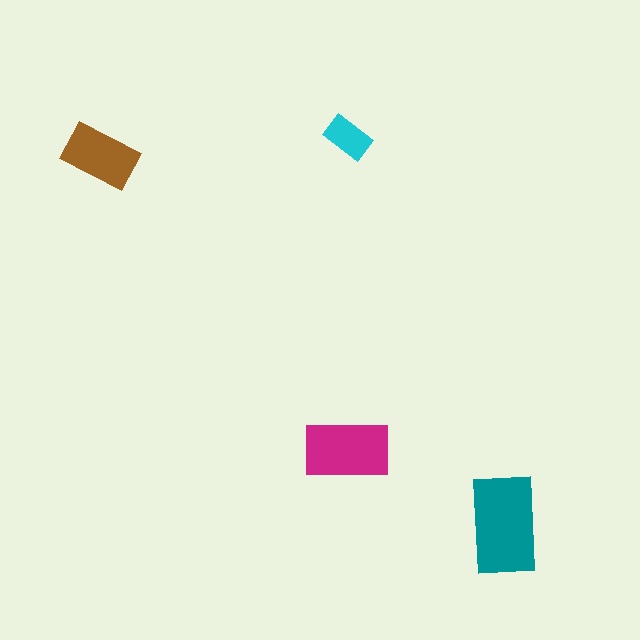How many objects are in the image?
There are 4 objects in the image.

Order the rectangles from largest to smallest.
the teal one, the magenta one, the brown one, the cyan one.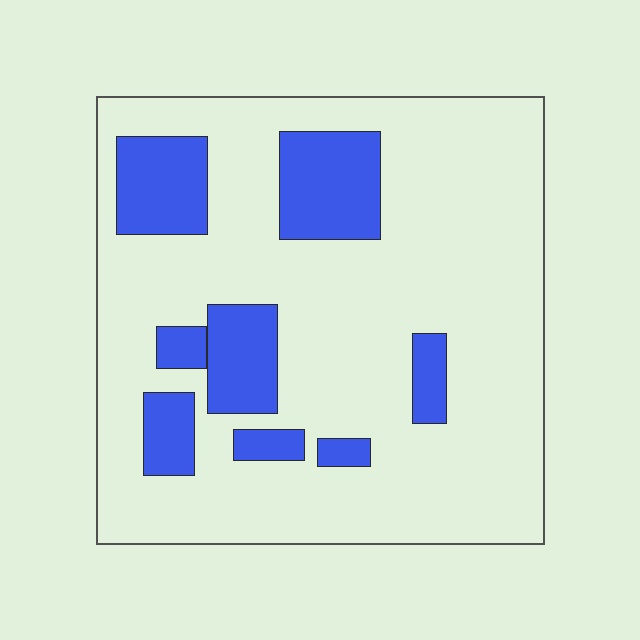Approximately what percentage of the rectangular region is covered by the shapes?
Approximately 20%.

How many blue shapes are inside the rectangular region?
8.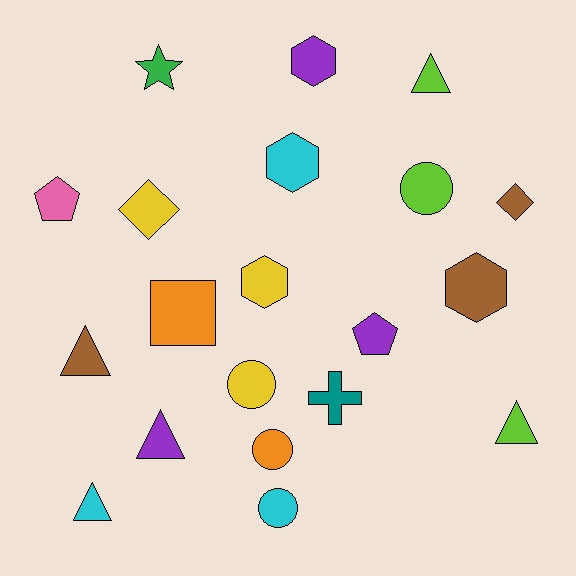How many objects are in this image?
There are 20 objects.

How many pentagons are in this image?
There are 2 pentagons.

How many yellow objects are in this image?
There are 3 yellow objects.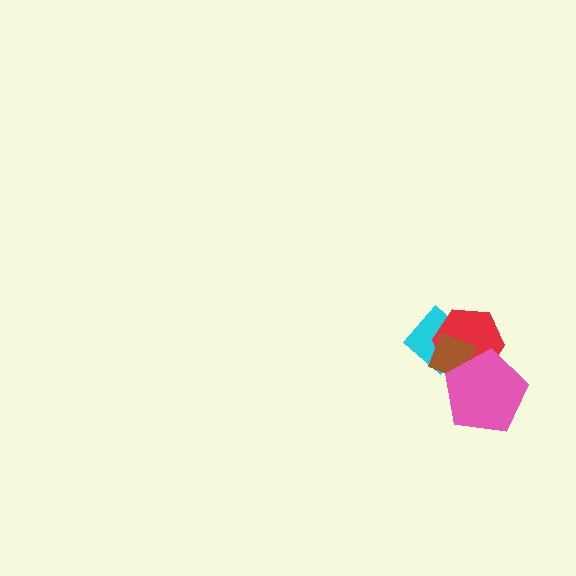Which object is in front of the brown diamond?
The pink pentagon is in front of the brown diamond.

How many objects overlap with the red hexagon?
3 objects overlap with the red hexagon.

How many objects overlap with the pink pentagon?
3 objects overlap with the pink pentagon.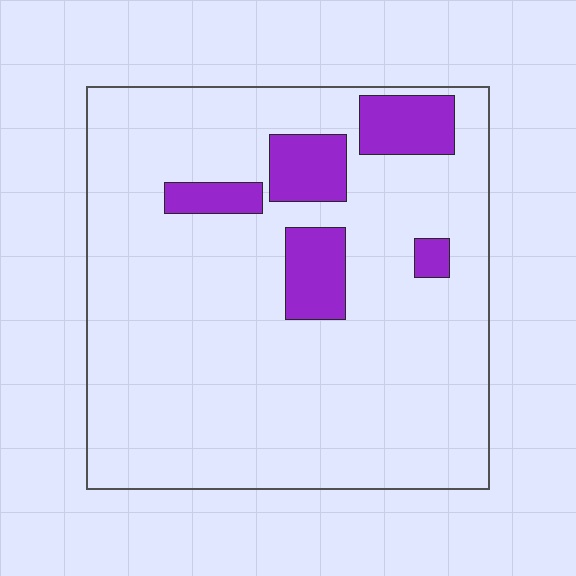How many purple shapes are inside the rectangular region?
5.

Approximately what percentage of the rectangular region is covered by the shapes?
Approximately 15%.